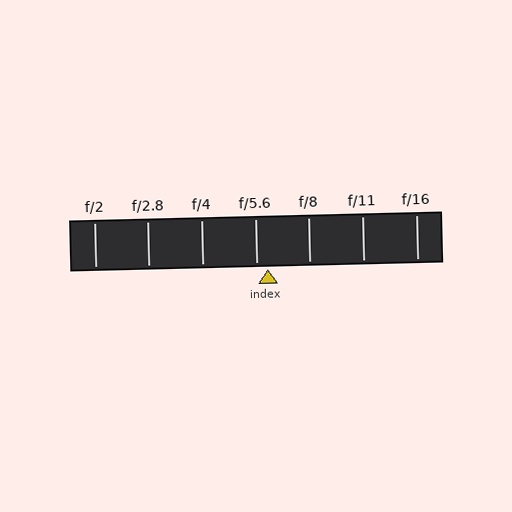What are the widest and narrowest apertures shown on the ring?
The widest aperture shown is f/2 and the narrowest is f/16.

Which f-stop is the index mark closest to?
The index mark is closest to f/5.6.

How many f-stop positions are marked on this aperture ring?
There are 7 f-stop positions marked.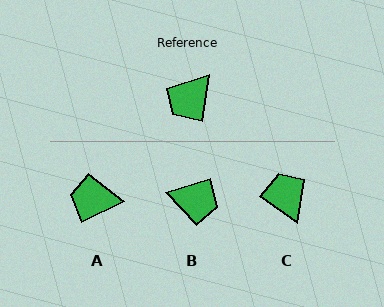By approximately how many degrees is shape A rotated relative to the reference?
Approximately 55 degrees clockwise.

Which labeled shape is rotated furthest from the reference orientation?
C, about 118 degrees away.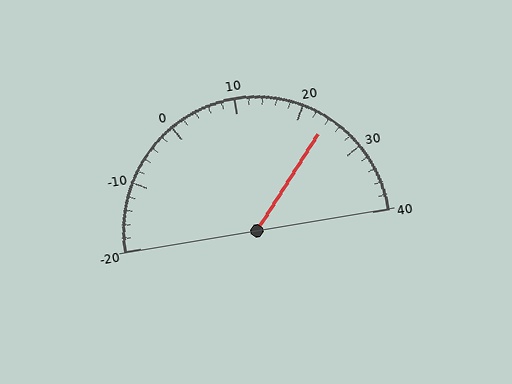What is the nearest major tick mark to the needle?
The nearest major tick mark is 20.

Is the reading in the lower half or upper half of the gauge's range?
The reading is in the upper half of the range (-20 to 40).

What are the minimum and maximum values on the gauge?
The gauge ranges from -20 to 40.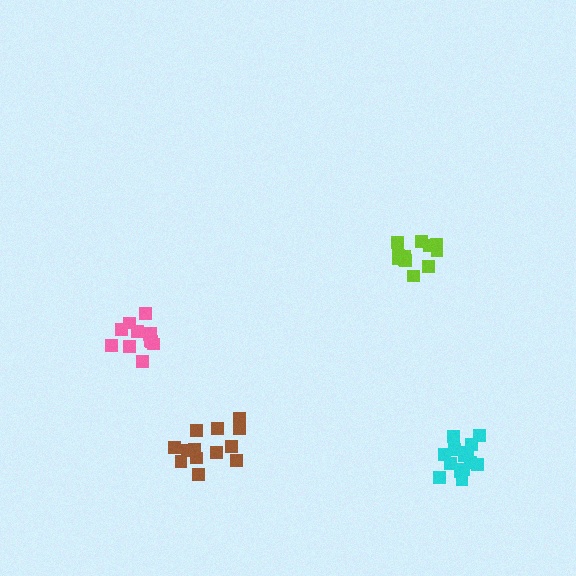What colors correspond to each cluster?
The clusters are colored: pink, cyan, lime, brown.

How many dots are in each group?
Group 1: 12 dots, Group 2: 14 dots, Group 3: 14 dots, Group 4: 13 dots (53 total).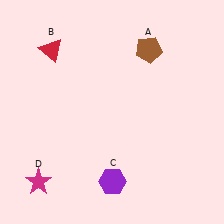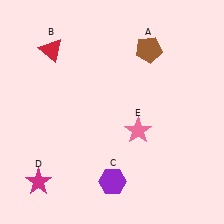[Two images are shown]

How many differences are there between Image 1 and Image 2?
There is 1 difference between the two images.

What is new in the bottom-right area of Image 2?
A pink star (E) was added in the bottom-right area of Image 2.